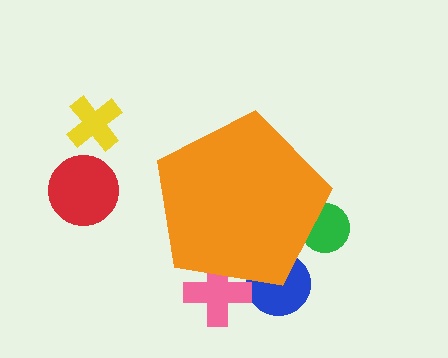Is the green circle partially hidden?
Yes, the green circle is partially hidden behind the orange pentagon.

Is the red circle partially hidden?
No, the red circle is fully visible.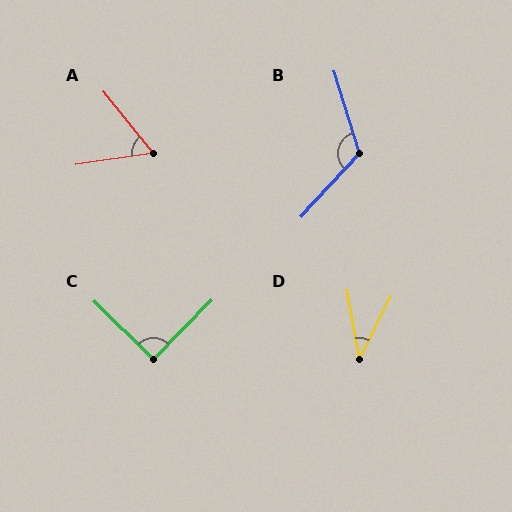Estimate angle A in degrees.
Approximately 60 degrees.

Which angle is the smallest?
D, at approximately 37 degrees.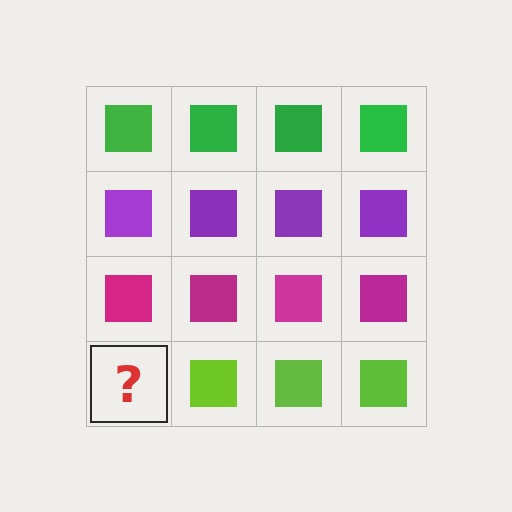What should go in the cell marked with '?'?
The missing cell should contain a lime square.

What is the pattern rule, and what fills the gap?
The rule is that each row has a consistent color. The gap should be filled with a lime square.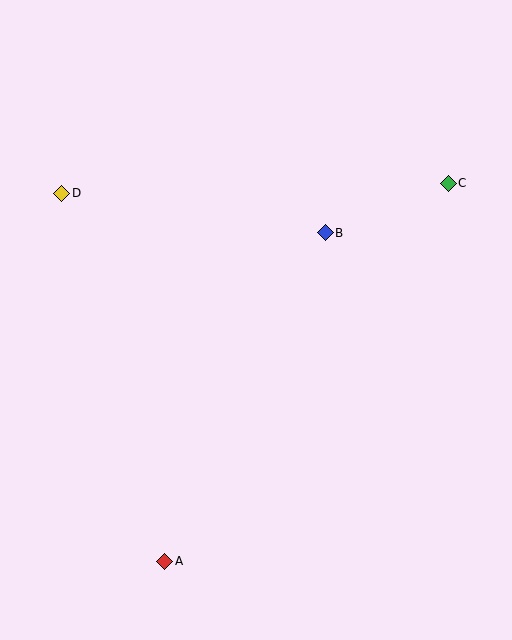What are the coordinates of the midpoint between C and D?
The midpoint between C and D is at (255, 188).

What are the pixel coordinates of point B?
Point B is at (325, 233).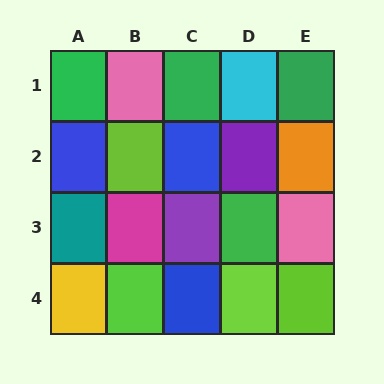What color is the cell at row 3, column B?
Magenta.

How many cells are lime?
4 cells are lime.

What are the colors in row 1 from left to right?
Green, pink, green, cyan, green.